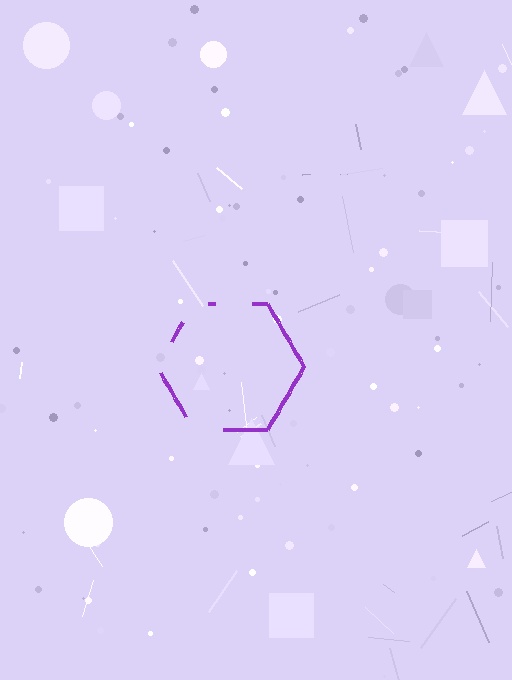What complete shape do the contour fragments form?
The contour fragments form a hexagon.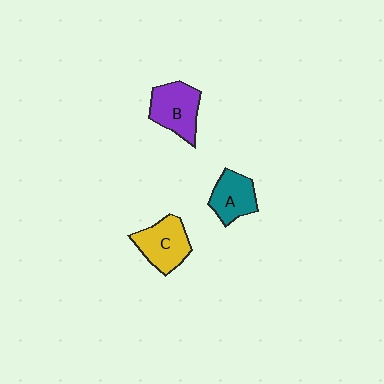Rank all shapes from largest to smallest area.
From largest to smallest: B (purple), C (yellow), A (teal).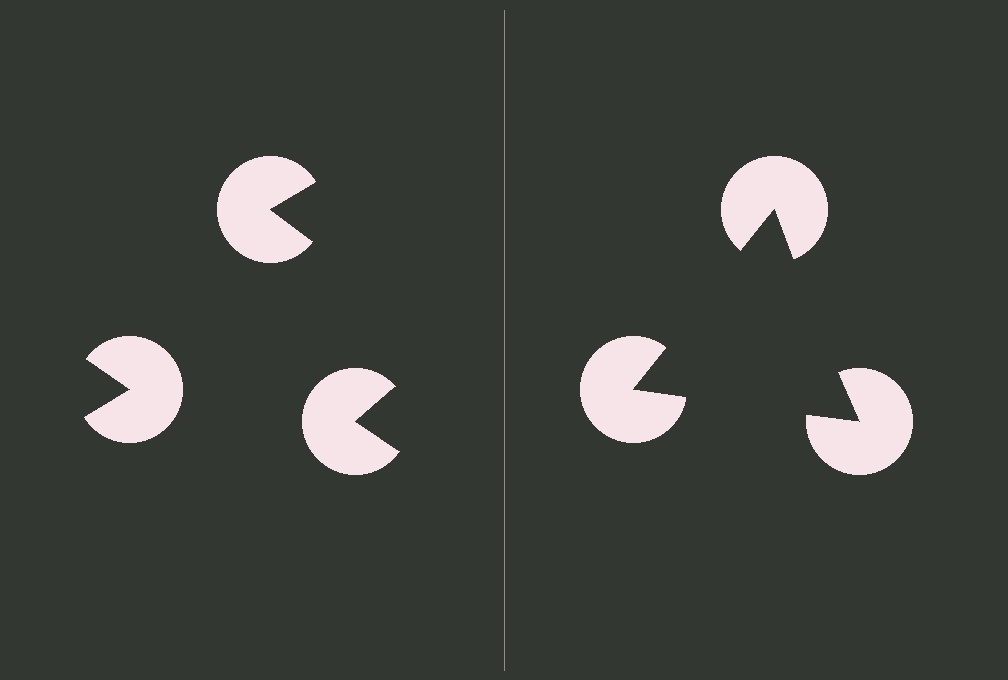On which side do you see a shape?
An illusory triangle appears on the right side. On the left side the wedge cuts are rotated, so no coherent shape forms.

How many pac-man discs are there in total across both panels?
6 — 3 on each side.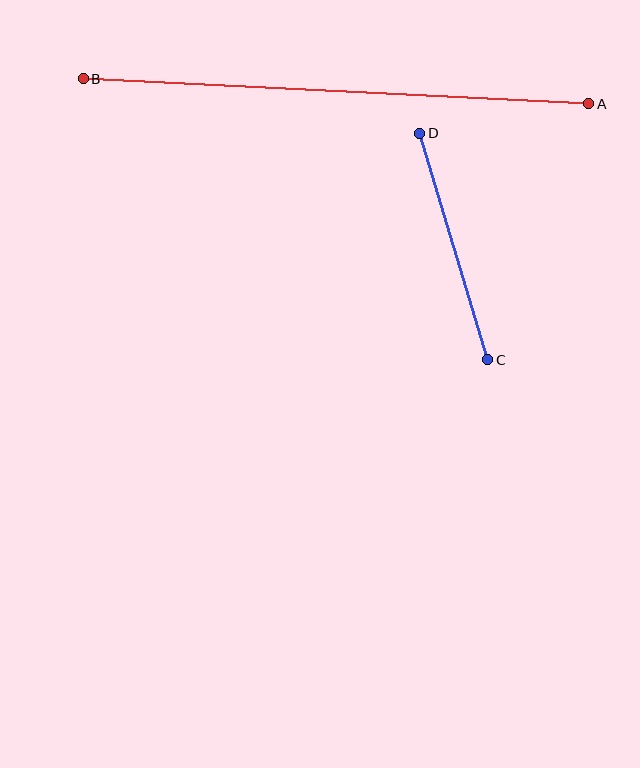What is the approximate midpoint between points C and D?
The midpoint is at approximately (454, 247) pixels.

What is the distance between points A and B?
The distance is approximately 506 pixels.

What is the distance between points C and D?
The distance is approximately 237 pixels.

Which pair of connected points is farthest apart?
Points A and B are farthest apart.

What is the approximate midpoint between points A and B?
The midpoint is at approximately (336, 91) pixels.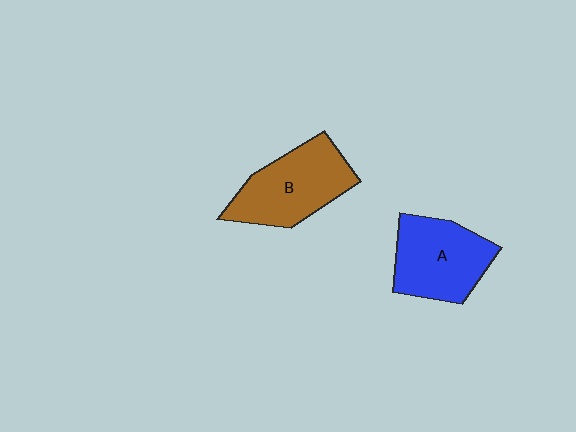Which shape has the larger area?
Shape B (brown).